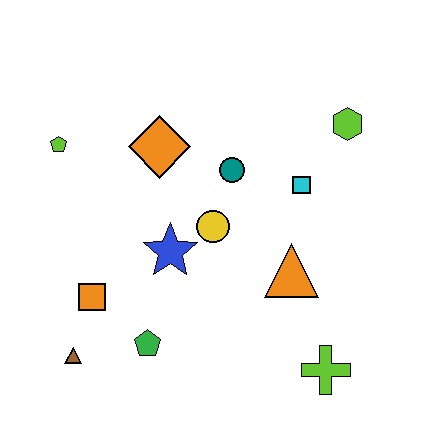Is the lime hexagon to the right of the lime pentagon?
Yes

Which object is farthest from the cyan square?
The brown triangle is farthest from the cyan square.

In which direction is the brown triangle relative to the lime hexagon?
The brown triangle is to the left of the lime hexagon.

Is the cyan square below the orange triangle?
No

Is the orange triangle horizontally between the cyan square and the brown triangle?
Yes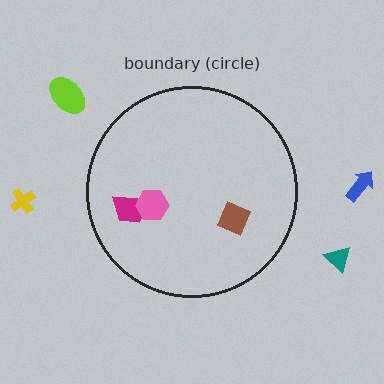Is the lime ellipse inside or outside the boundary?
Outside.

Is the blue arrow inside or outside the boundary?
Outside.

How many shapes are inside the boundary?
3 inside, 4 outside.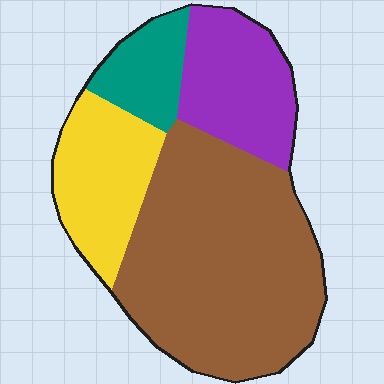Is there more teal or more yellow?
Yellow.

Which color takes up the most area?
Brown, at roughly 50%.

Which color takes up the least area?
Teal, at roughly 10%.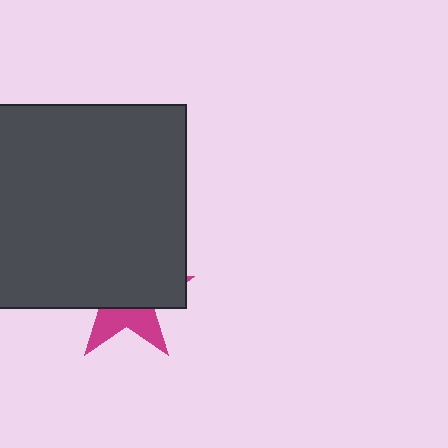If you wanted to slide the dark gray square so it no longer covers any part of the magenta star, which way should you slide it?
Slide it up — that is the most direct way to separate the two shapes.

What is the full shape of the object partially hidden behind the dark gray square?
The partially hidden object is a magenta star.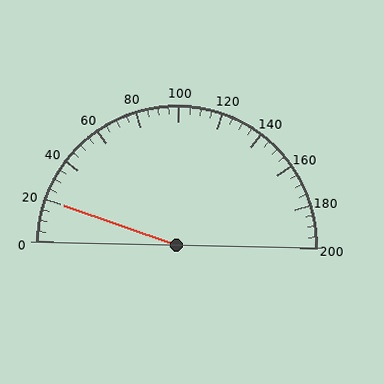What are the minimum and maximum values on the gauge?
The gauge ranges from 0 to 200.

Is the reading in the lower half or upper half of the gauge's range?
The reading is in the lower half of the range (0 to 200).